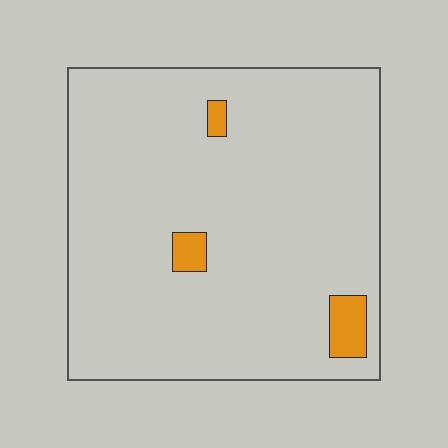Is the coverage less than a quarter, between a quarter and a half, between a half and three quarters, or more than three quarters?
Less than a quarter.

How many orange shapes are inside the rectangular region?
3.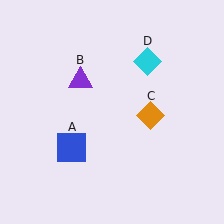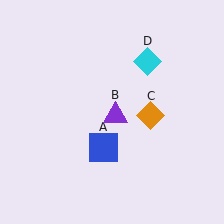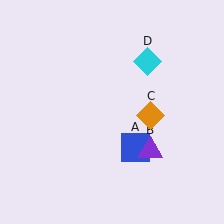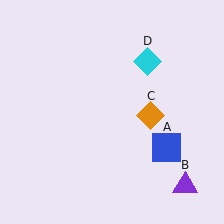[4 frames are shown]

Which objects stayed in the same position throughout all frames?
Orange diamond (object C) and cyan diamond (object D) remained stationary.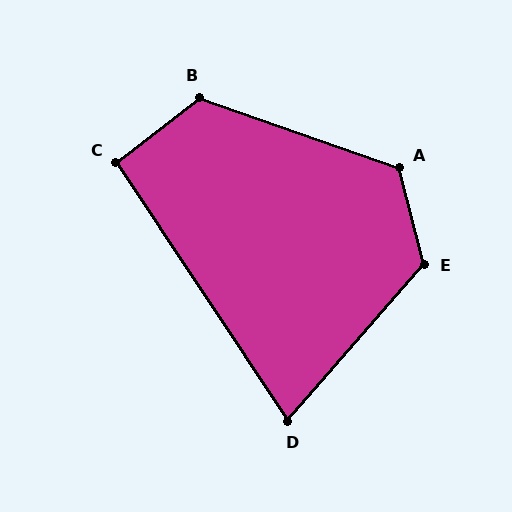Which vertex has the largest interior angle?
E, at approximately 125 degrees.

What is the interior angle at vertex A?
Approximately 124 degrees (obtuse).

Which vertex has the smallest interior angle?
D, at approximately 75 degrees.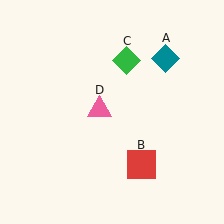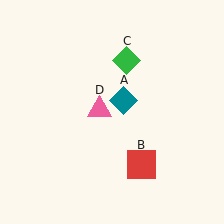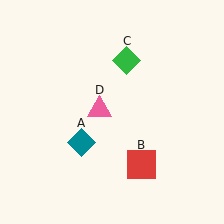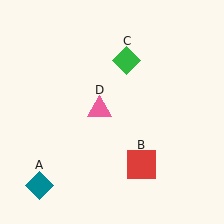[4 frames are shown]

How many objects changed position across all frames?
1 object changed position: teal diamond (object A).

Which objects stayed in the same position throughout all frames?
Red square (object B) and green diamond (object C) and pink triangle (object D) remained stationary.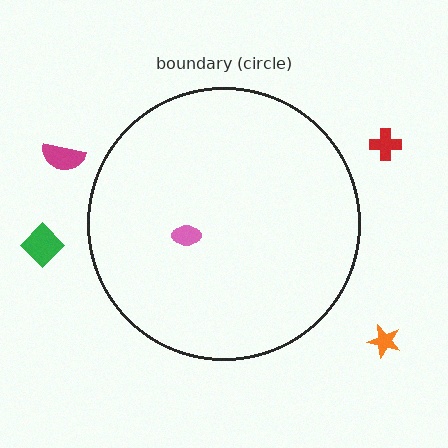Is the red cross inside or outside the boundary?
Outside.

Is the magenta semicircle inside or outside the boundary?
Outside.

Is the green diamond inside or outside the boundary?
Outside.